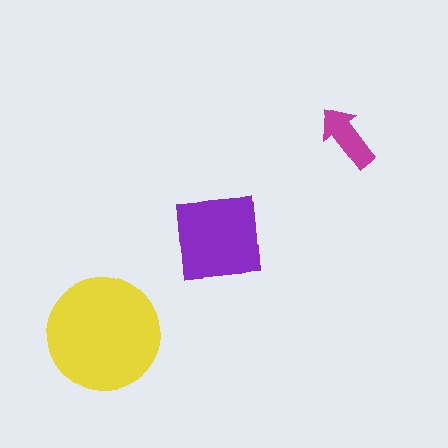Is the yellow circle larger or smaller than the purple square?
Larger.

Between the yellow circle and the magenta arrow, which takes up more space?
The yellow circle.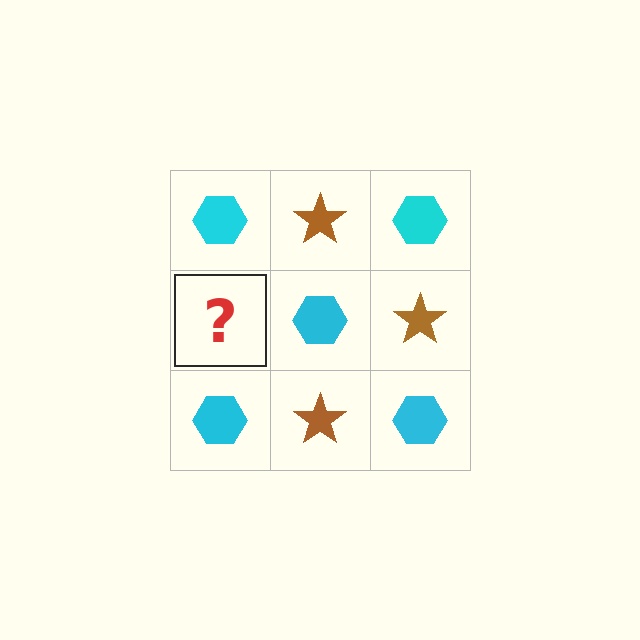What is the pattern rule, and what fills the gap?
The rule is that it alternates cyan hexagon and brown star in a checkerboard pattern. The gap should be filled with a brown star.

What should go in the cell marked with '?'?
The missing cell should contain a brown star.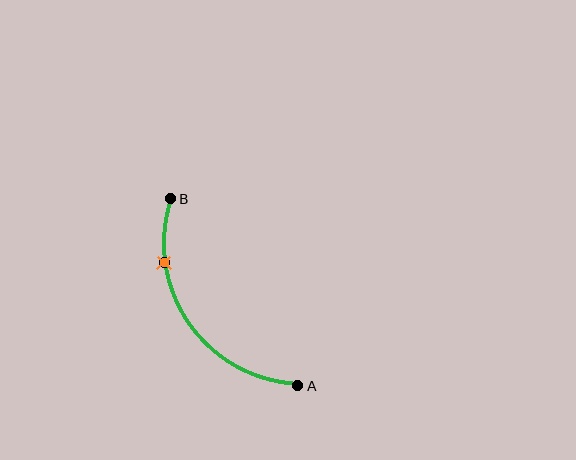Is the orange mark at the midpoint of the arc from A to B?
No. The orange mark lies on the arc but is closer to endpoint B. The arc midpoint would be at the point on the curve equidistant along the arc from both A and B.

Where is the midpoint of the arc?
The arc midpoint is the point on the curve farthest from the straight line joining A and B. It sits below and to the left of that line.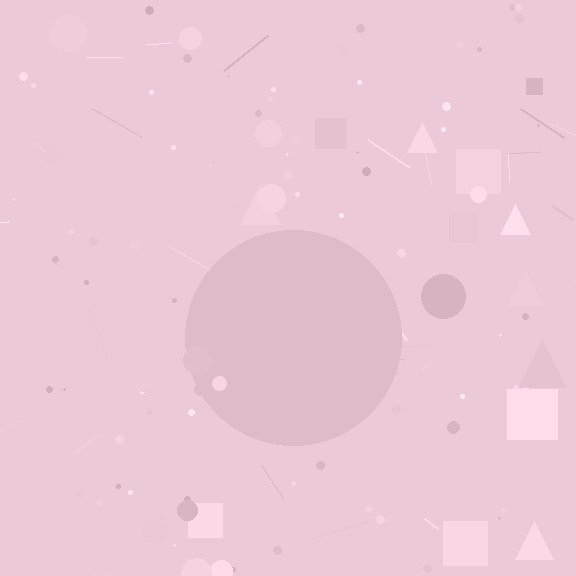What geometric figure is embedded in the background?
A circle is embedded in the background.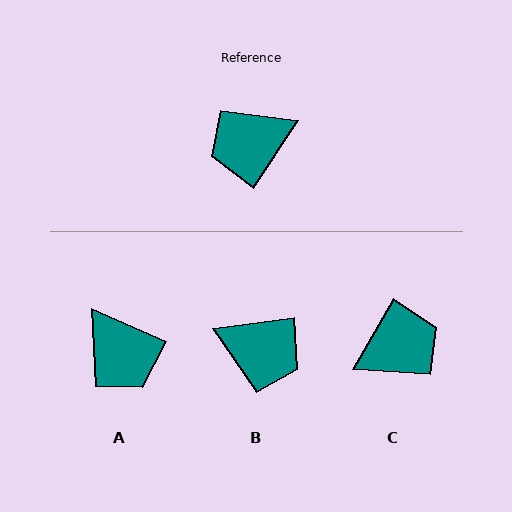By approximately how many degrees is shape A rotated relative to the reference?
Approximately 100 degrees counter-clockwise.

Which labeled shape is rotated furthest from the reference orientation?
C, about 177 degrees away.